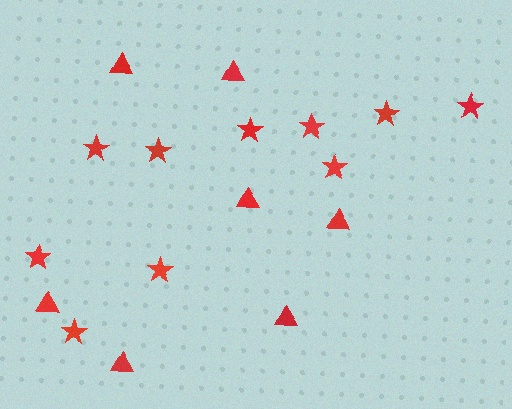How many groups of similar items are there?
There are 2 groups: one group of stars (10) and one group of triangles (7).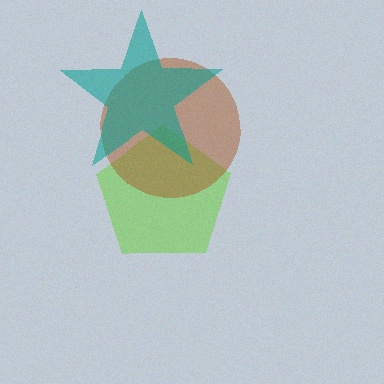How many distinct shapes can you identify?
There are 3 distinct shapes: a lime pentagon, a brown circle, a teal star.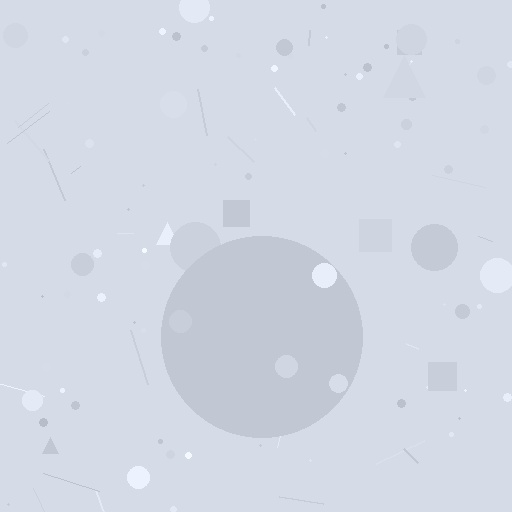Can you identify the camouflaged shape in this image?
The camouflaged shape is a circle.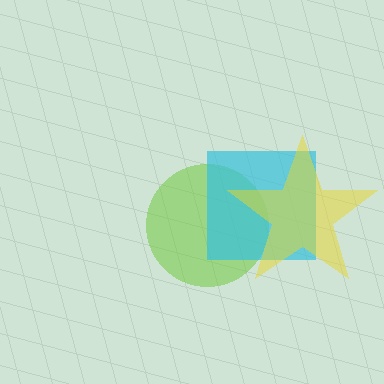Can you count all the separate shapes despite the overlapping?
Yes, there are 3 separate shapes.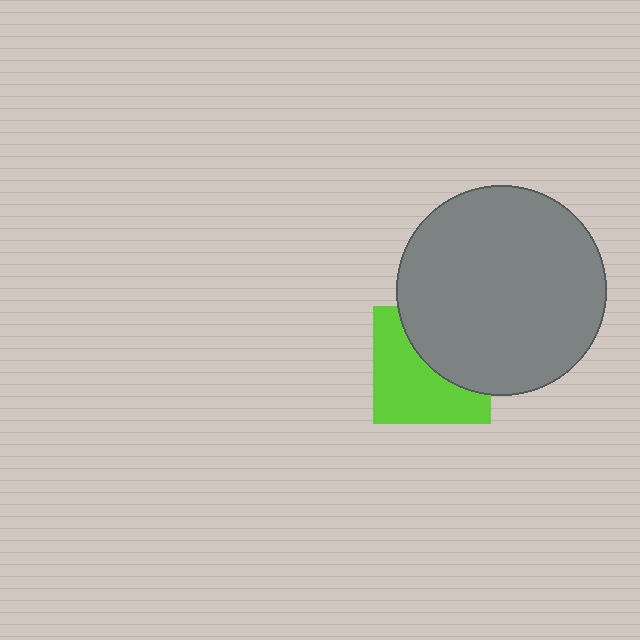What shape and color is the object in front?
The object in front is a gray circle.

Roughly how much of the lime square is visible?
About half of it is visible (roughly 55%).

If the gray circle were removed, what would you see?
You would see the complete lime square.